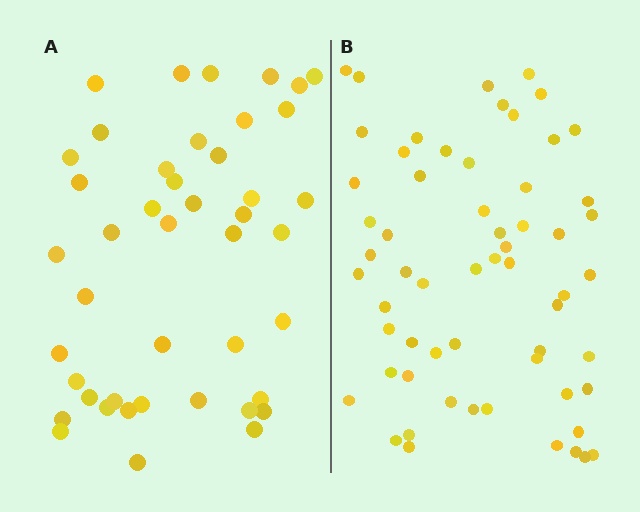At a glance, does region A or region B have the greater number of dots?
Region B (the right region) has more dots.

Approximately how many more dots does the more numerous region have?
Region B has approximately 15 more dots than region A.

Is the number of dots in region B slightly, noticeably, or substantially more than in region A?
Region B has noticeably more, but not dramatically so. The ratio is roughly 1.4 to 1.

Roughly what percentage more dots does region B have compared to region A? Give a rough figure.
About 35% more.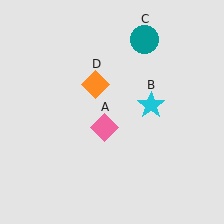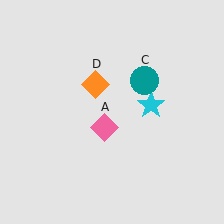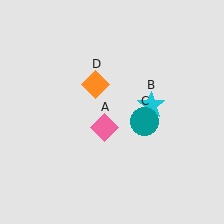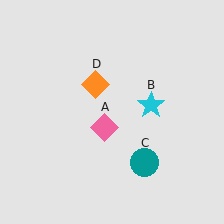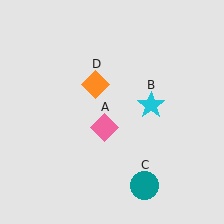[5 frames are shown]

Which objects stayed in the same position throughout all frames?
Pink diamond (object A) and cyan star (object B) and orange diamond (object D) remained stationary.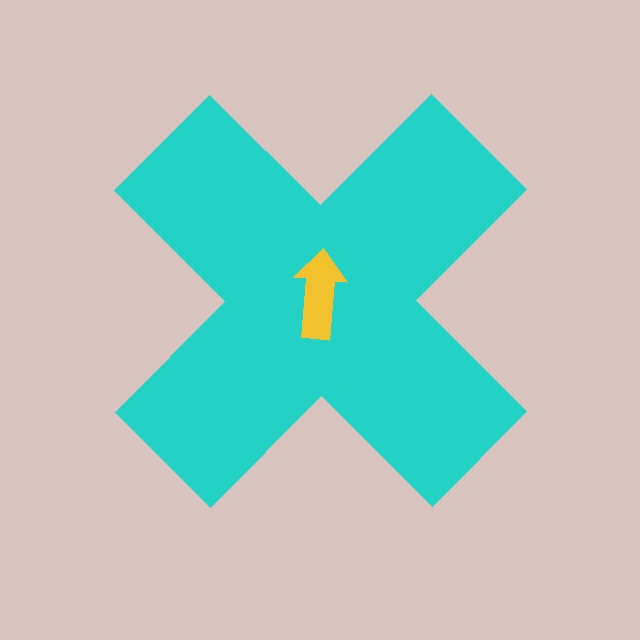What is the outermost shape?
The cyan cross.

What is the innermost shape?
The yellow arrow.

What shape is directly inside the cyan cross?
The yellow arrow.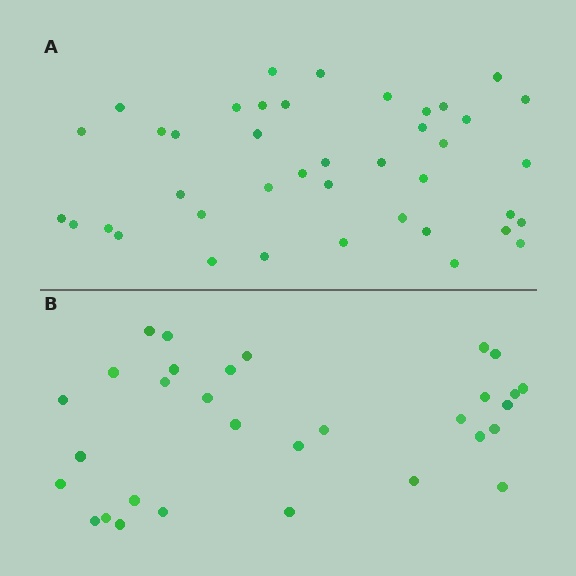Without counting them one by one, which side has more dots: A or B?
Region A (the top region) has more dots.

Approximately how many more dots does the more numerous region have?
Region A has roughly 10 or so more dots than region B.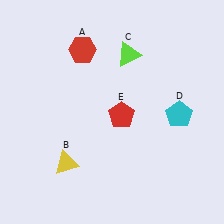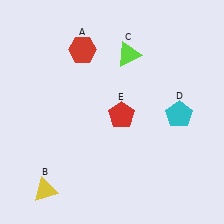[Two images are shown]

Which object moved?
The yellow triangle (B) moved down.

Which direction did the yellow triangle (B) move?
The yellow triangle (B) moved down.